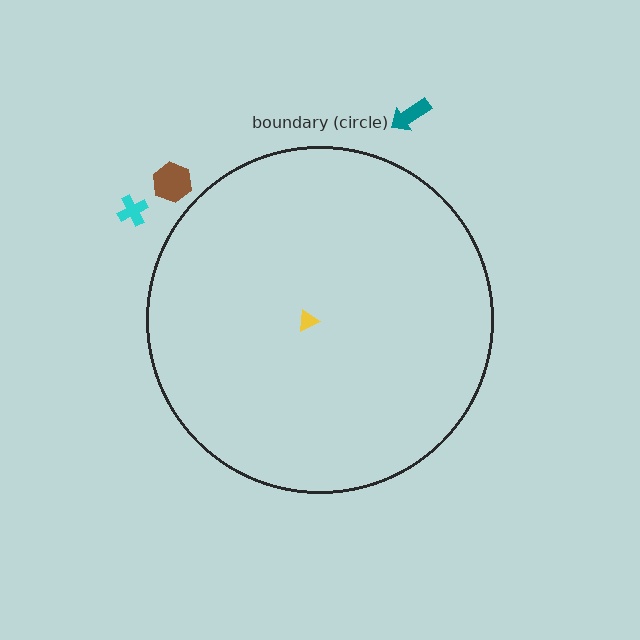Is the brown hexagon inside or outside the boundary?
Outside.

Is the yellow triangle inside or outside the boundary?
Inside.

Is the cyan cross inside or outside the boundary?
Outside.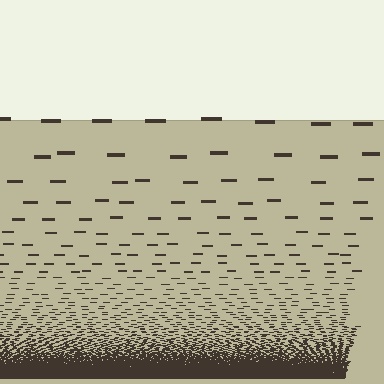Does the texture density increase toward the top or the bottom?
Density increases toward the bottom.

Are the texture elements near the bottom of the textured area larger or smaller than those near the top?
Smaller. The gradient is inverted — elements near the bottom are smaller and denser.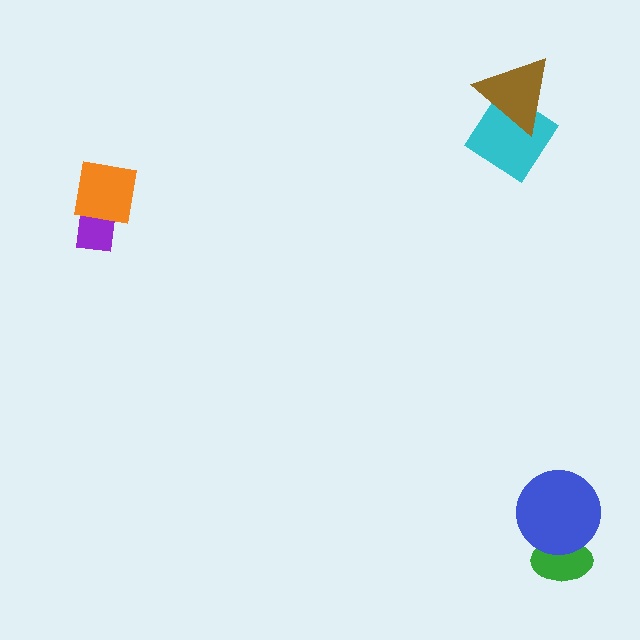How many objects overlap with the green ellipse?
1 object overlaps with the green ellipse.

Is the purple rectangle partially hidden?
Yes, it is partially covered by another shape.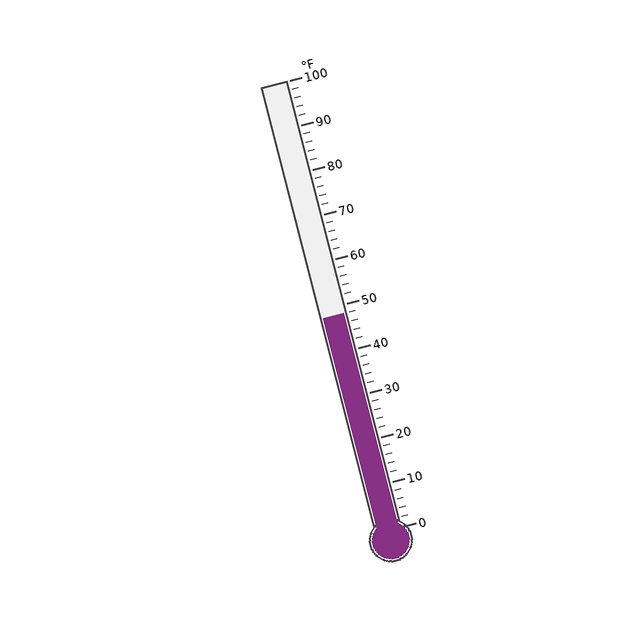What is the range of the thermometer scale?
The thermometer scale ranges from 0°F to 100°F.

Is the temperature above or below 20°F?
The temperature is above 20°F.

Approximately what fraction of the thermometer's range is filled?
The thermometer is filled to approximately 50% of its range.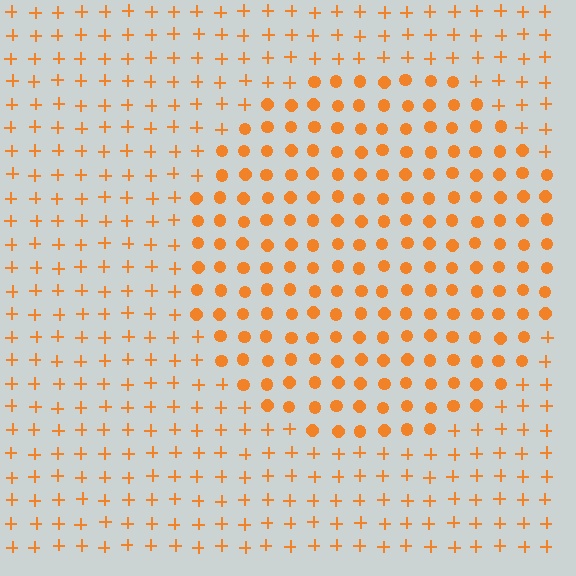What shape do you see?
I see a circle.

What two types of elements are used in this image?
The image uses circles inside the circle region and plus signs outside it.